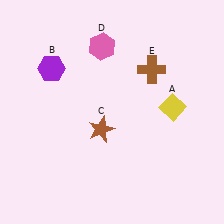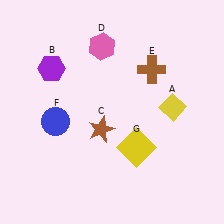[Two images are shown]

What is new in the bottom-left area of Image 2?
A blue circle (F) was added in the bottom-left area of Image 2.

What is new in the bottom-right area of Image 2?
A yellow square (G) was added in the bottom-right area of Image 2.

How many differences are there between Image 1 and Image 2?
There are 2 differences between the two images.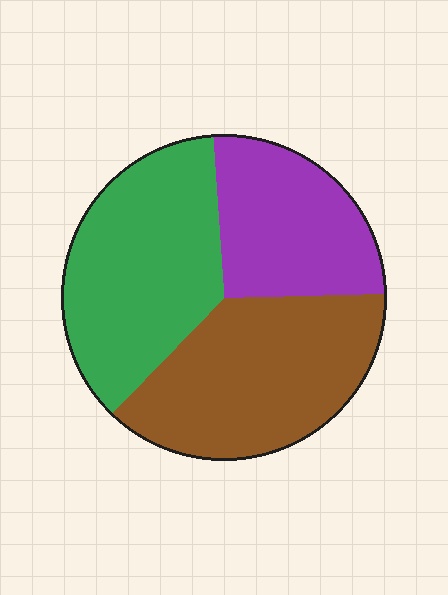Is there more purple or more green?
Green.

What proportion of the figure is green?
Green covers 37% of the figure.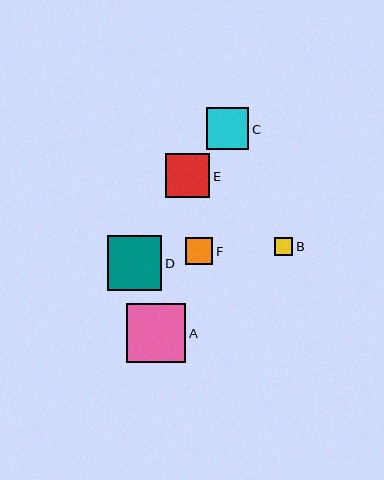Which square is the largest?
Square A is the largest with a size of approximately 59 pixels.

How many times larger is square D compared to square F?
Square D is approximately 2.0 times the size of square F.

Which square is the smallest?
Square B is the smallest with a size of approximately 18 pixels.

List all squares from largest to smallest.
From largest to smallest: A, D, E, C, F, B.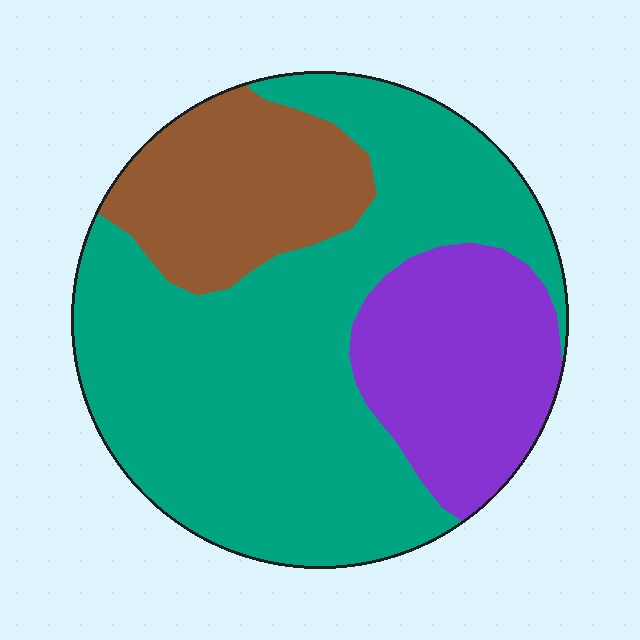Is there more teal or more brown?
Teal.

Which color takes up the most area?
Teal, at roughly 60%.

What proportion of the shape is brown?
Brown covers 19% of the shape.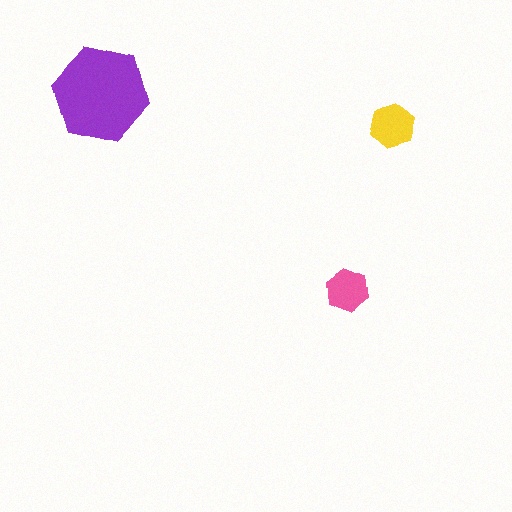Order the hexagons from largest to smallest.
the purple one, the yellow one, the pink one.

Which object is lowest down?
The pink hexagon is bottommost.